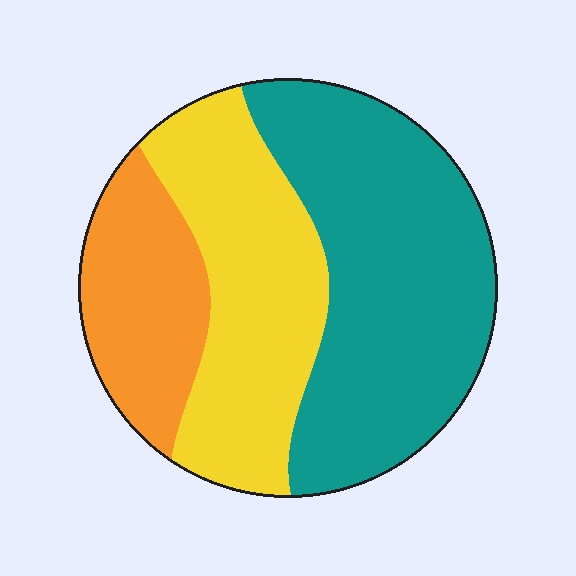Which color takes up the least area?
Orange, at roughly 20%.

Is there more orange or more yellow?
Yellow.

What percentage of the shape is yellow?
Yellow takes up between a sixth and a third of the shape.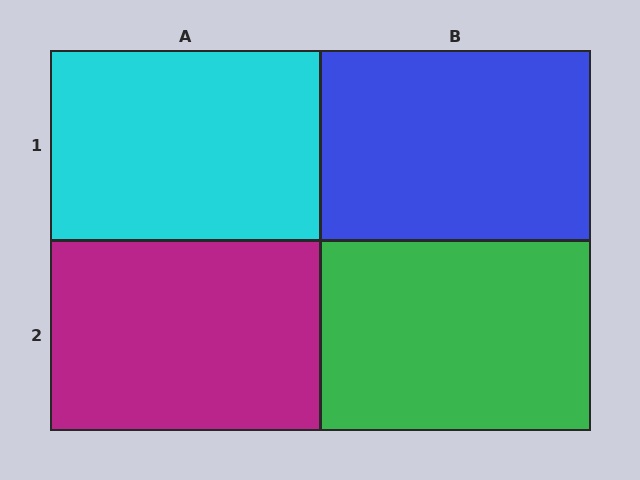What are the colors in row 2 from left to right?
Magenta, green.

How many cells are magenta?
1 cell is magenta.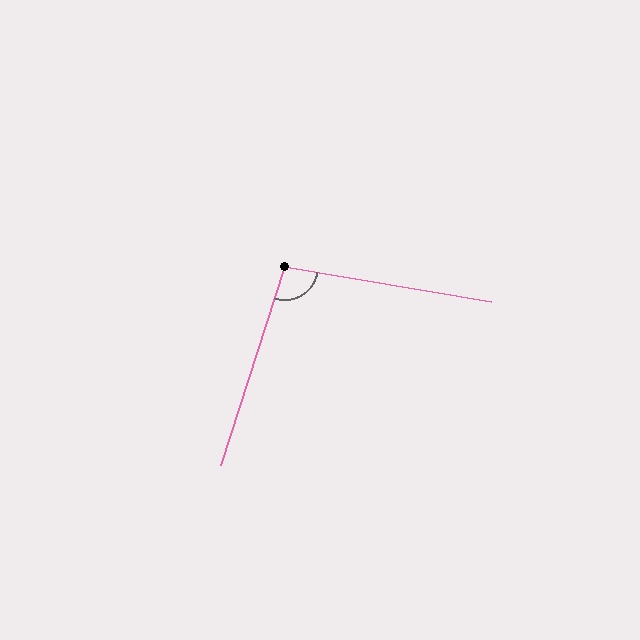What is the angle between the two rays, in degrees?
Approximately 98 degrees.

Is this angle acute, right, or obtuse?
It is obtuse.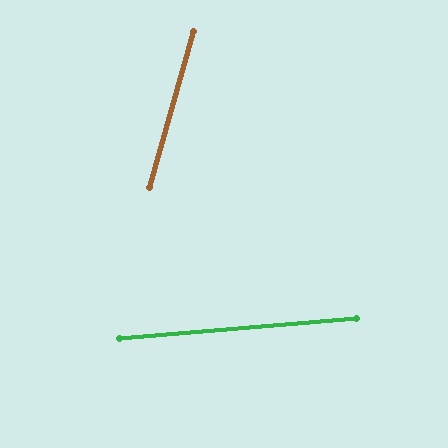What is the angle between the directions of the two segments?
Approximately 70 degrees.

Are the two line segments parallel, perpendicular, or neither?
Neither parallel nor perpendicular — they differ by about 70°.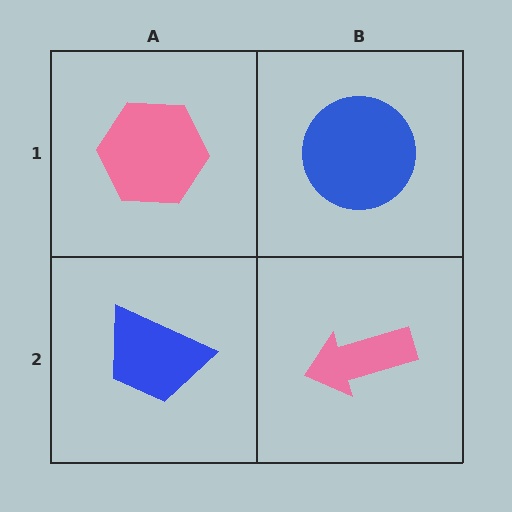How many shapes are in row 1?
2 shapes.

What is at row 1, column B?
A blue circle.